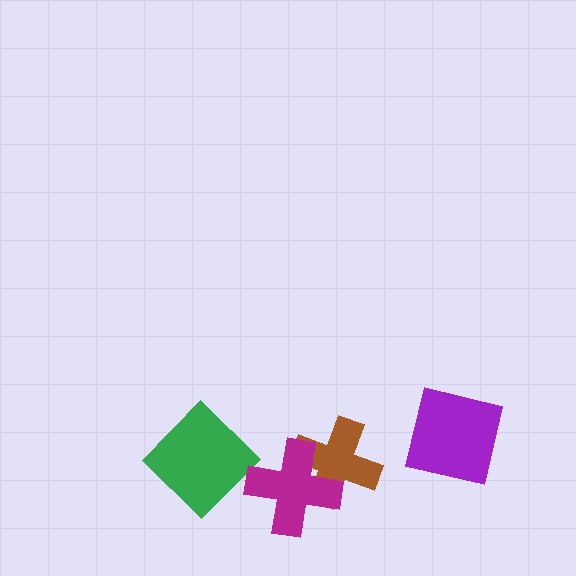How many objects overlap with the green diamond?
0 objects overlap with the green diamond.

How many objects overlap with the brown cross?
1 object overlaps with the brown cross.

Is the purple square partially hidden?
No, no other shape covers it.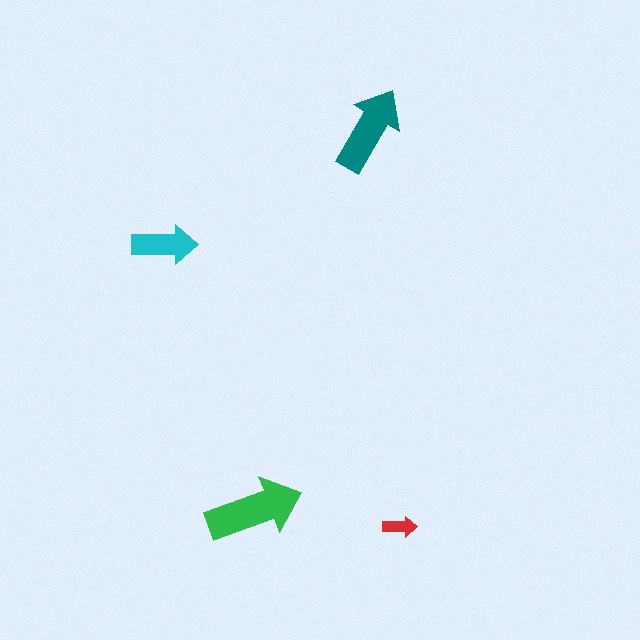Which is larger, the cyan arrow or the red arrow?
The cyan one.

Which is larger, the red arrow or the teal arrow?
The teal one.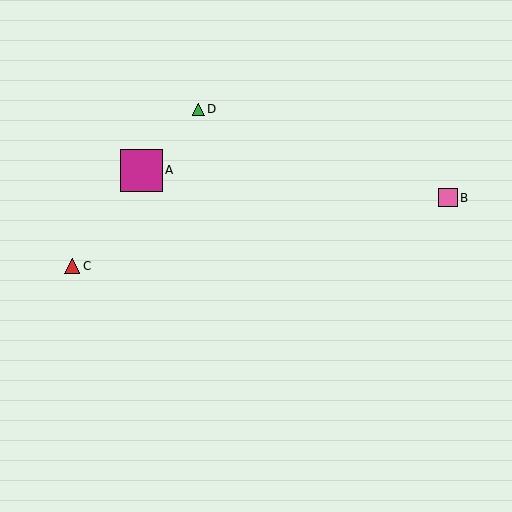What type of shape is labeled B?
Shape B is a pink square.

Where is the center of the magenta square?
The center of the magenta square is at (141, 170).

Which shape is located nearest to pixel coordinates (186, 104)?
The green triangle (labeled D) at (198, 109) is nearest to that location.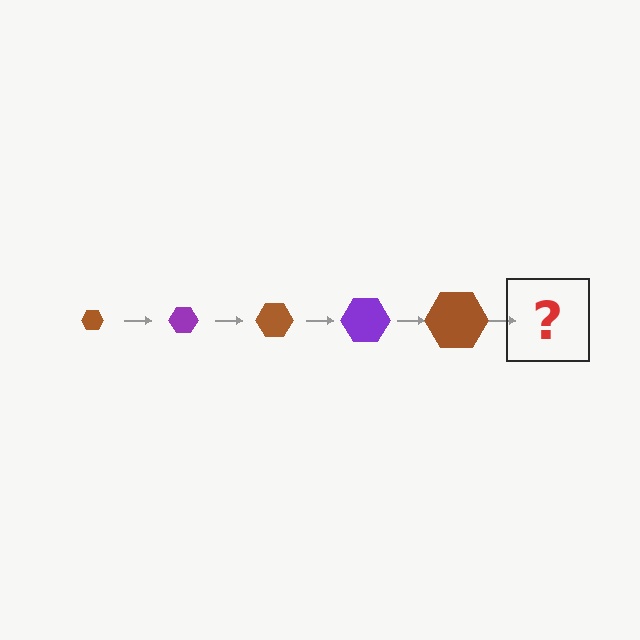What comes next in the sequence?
The next element should be a purple hexagon, larger than the previous one.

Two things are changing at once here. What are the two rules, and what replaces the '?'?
The two rules are that the hexagon grows larger each step and the color cycles through brown and purple. The '?' should be a purple hexagon, larger than the previous one.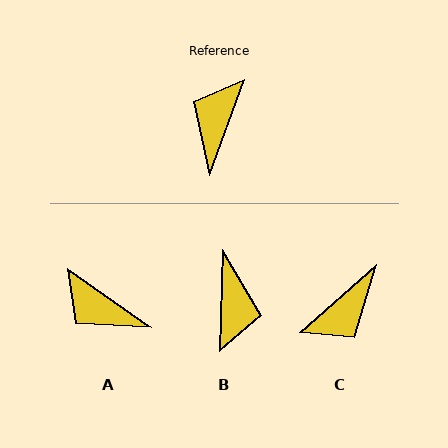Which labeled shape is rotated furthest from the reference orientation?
B, about 162 degrees away.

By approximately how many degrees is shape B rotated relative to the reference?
Approximately 162 degrees clockwise.